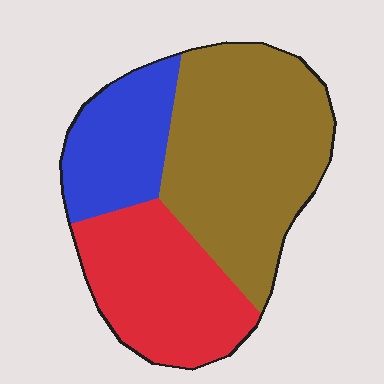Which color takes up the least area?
Blue, at roughly 20%.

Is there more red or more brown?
Brown.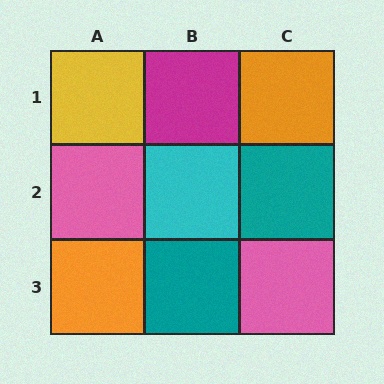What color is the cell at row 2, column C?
Teal.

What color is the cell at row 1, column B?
Magenta.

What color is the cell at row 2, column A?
Pink.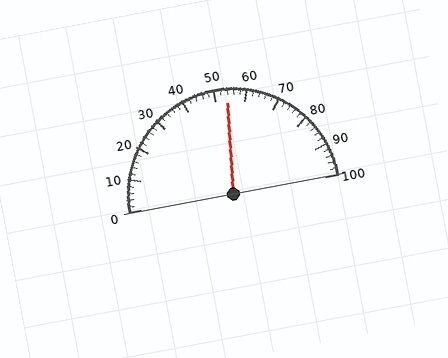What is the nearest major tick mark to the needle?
The nearest major tick mark is 50.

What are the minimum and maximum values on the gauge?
The gauge ranges from 0 to 100.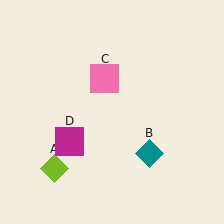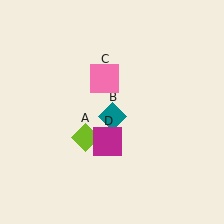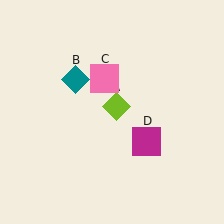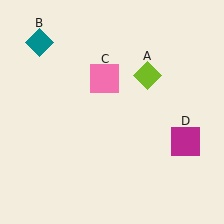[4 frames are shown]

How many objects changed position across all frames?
3 objects changed position: lime diamond (object A), teal diamond (object B), magenta square (object D).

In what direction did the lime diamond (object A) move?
The lime diamond (object A) moved up and to the right.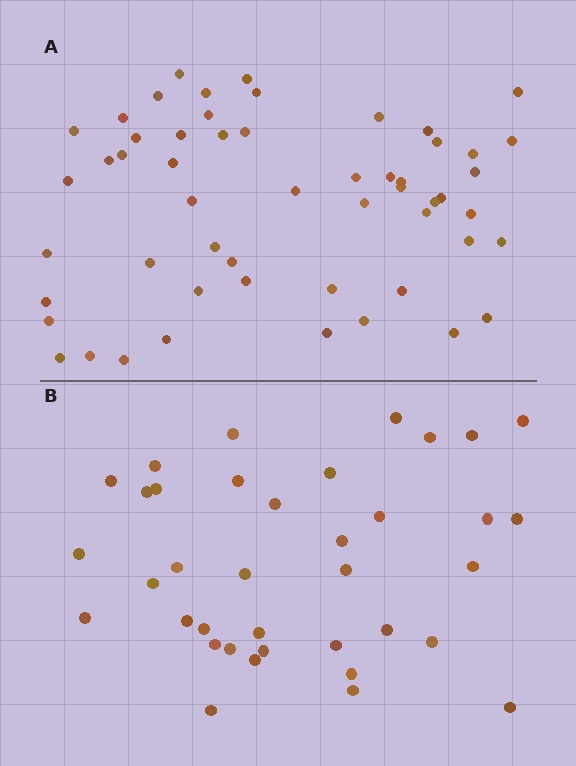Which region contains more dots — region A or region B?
Region A (the top region) has more dots.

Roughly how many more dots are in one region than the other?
Region A has approximately 15 more dots than region B.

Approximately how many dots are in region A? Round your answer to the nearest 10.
About 50 dots. (The exact count is 54, which rounds to 50.)